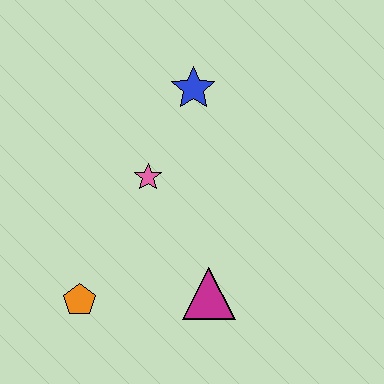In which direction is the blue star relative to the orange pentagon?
The blue star is above the orange pentagon.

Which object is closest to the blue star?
The pink star is closest to the blue star.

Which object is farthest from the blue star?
The orange pentagon is farthest from the blue star.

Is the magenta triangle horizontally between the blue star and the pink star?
No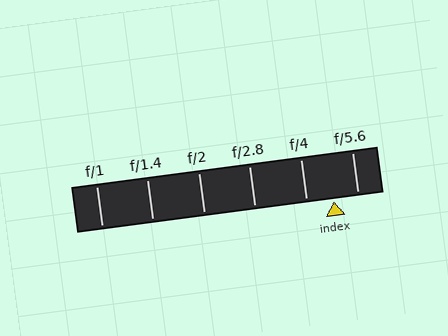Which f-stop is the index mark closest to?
The index mark is closest to f/5.6.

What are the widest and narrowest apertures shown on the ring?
The widest aperture shown is f/1 and the narrowest is f/5.6.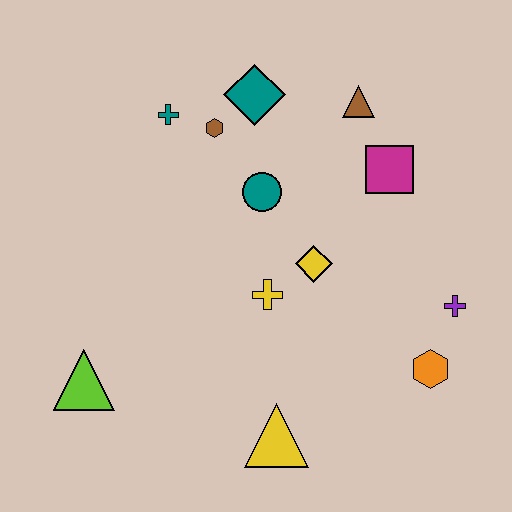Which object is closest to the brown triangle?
The magenta square is closest to the brown triangle.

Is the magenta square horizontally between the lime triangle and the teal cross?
No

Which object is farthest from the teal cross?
The orange hexagon is farthest from the teal cross.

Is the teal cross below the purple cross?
No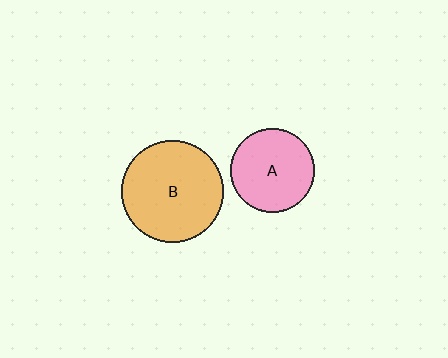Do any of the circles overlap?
No, none of the circles overlap.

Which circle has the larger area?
Circle B (orange).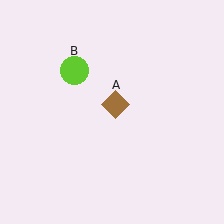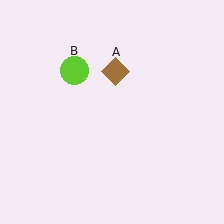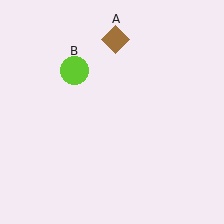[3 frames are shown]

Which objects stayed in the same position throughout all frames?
Lime circle (object B) remained stationary.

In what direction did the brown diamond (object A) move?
The brown diamond (object A) moved up.